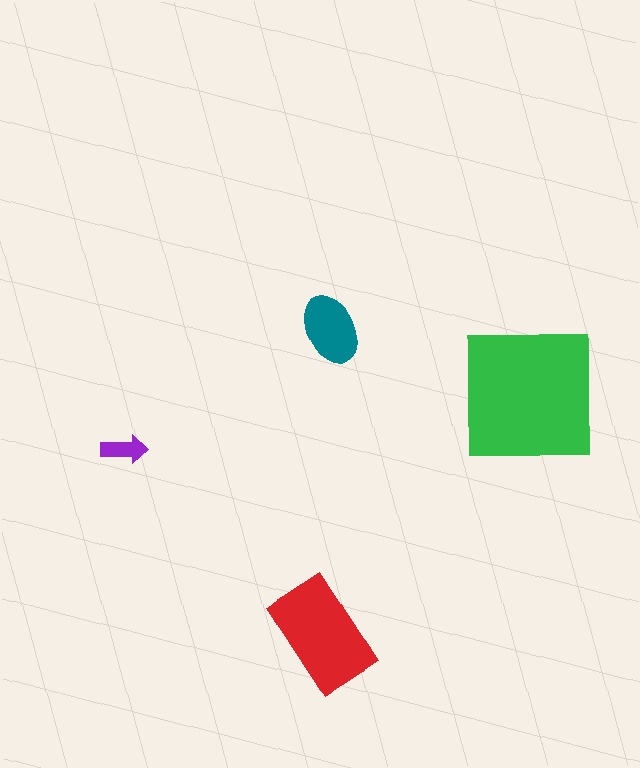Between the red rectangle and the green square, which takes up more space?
The green square.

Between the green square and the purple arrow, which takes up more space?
The green square.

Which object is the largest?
The green square.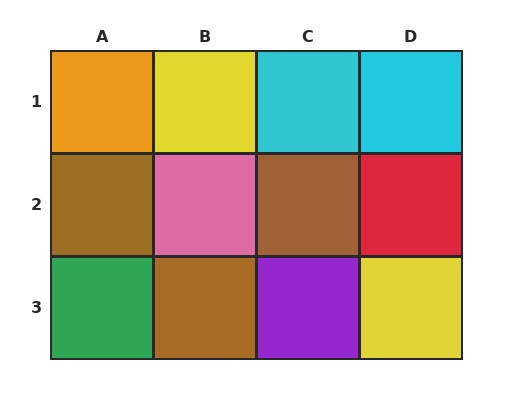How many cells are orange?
1 cell is orange.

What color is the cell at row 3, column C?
Purple.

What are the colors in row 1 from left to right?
Orange, yellow, cyan, cyan.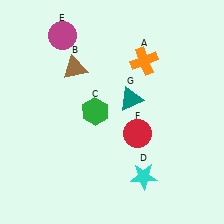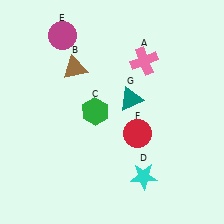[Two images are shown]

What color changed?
The cross (A) changed from orange in Image 1 to pink in Image 2.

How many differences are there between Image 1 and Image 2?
There is 1 difference between the two images.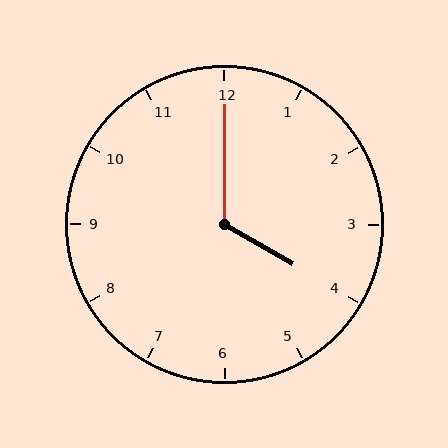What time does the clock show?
4:00.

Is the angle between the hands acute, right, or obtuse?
It is obtuse.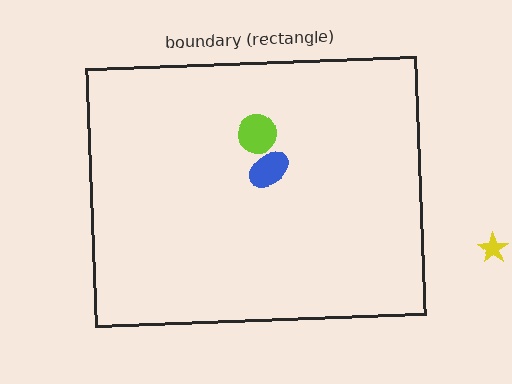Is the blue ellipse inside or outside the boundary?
Inside.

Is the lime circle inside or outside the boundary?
Inside.